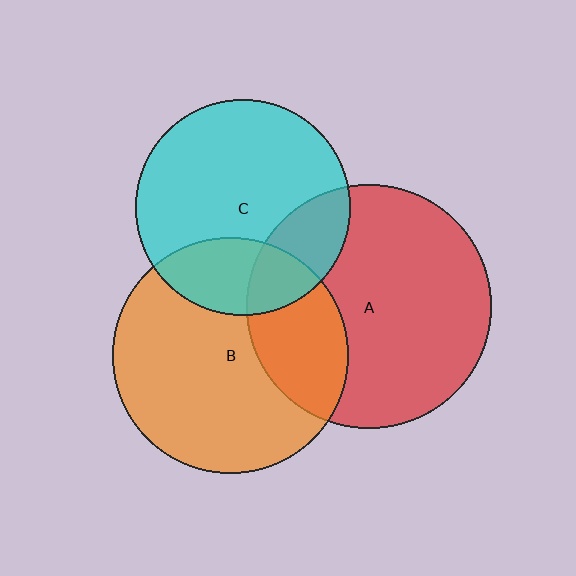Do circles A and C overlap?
Yes.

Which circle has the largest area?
Circle A (red).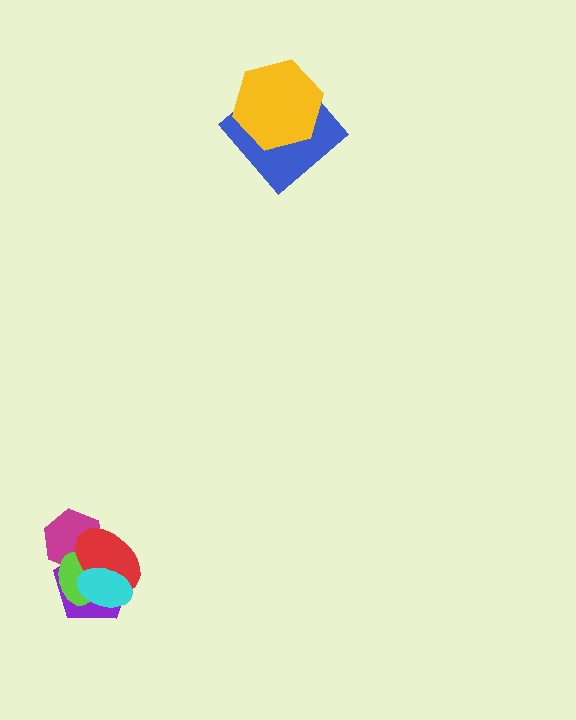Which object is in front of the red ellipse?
The cyan ellipse is in front of the red ellipse.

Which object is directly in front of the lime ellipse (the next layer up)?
The red ellipse is directly in front of the lime ellipse.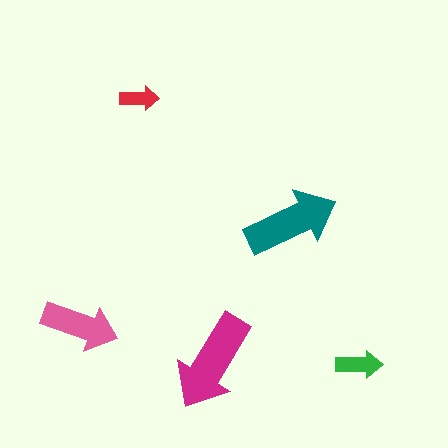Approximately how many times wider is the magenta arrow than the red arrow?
About 2.5 times wider.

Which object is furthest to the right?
The green arrow is rightmost.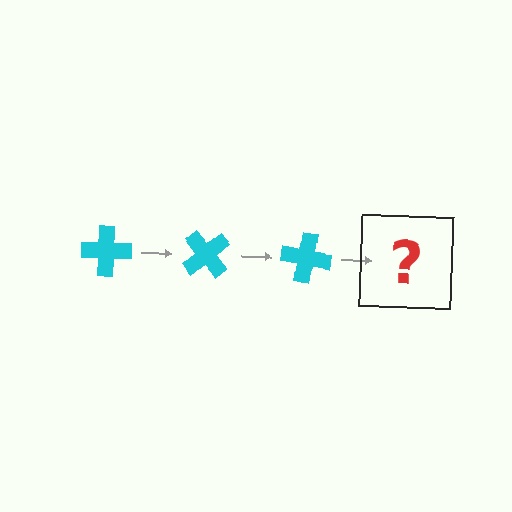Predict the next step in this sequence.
The next step is a cyan cross rotated 150 degrees.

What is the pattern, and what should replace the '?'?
The pattern is that the cross rotates 50 degrees each step. The '?' should be a cyan cross rotated 150 degrees.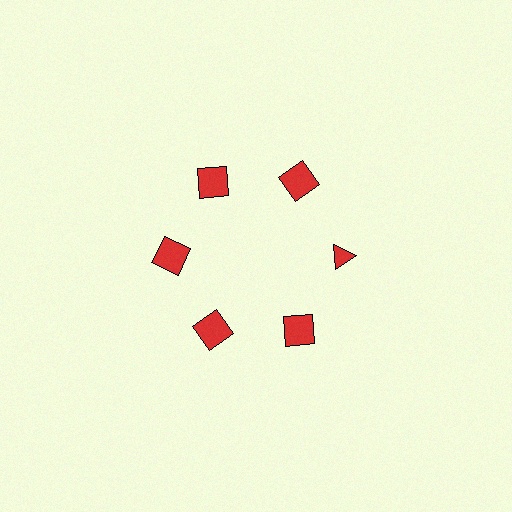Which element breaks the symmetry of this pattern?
The red triangle at roughly the 3 o'clock position breaks the symmetry. All other shapes are red squares.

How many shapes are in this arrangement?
There are 6 shapes arranged in a ring pattern.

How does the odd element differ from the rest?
It has a different shape: triangle instead of square.